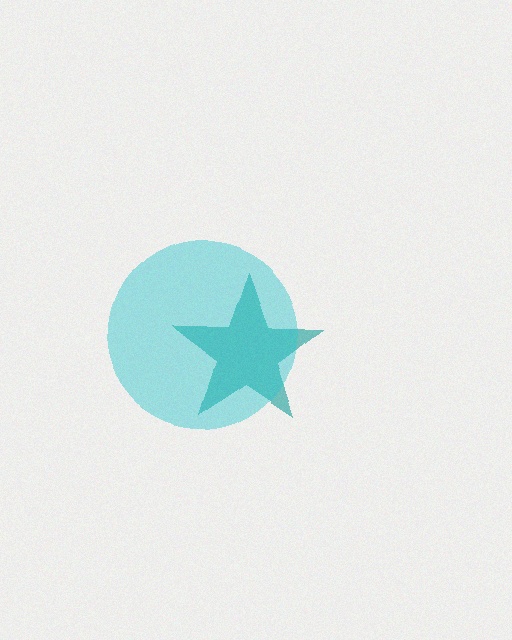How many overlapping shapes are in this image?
There are 2 overlapping shapes in the image.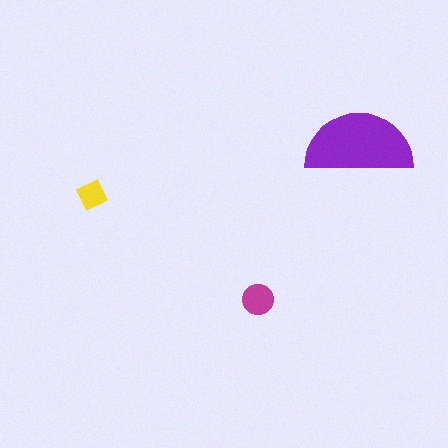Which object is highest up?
The purple semicircle is topmost.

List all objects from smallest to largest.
The yellow diamond, the magenta circle, the purple semicircle.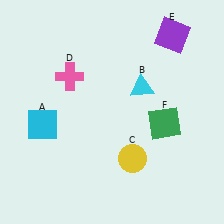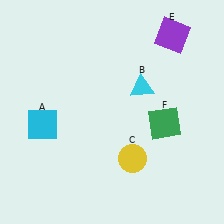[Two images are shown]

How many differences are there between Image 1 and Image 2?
There is 1 difference between the two images.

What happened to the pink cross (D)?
The pink cross (D) was removed in Image 2. It was in the top-left area of Image 1.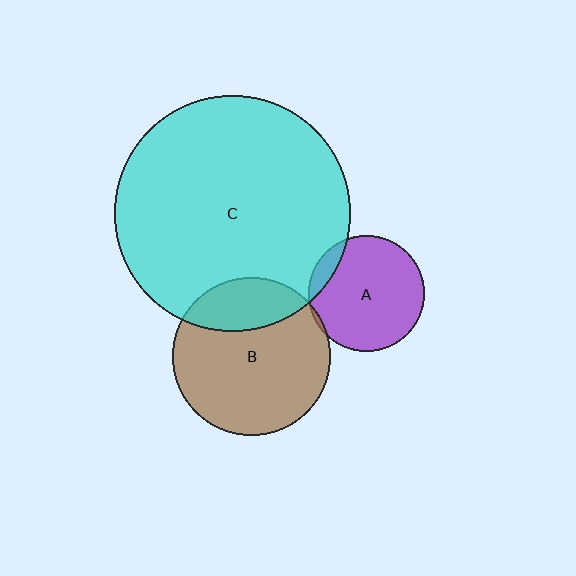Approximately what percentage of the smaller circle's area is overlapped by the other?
Approximately 10%.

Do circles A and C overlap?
Yes.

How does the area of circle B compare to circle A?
Approximately 1.8 times.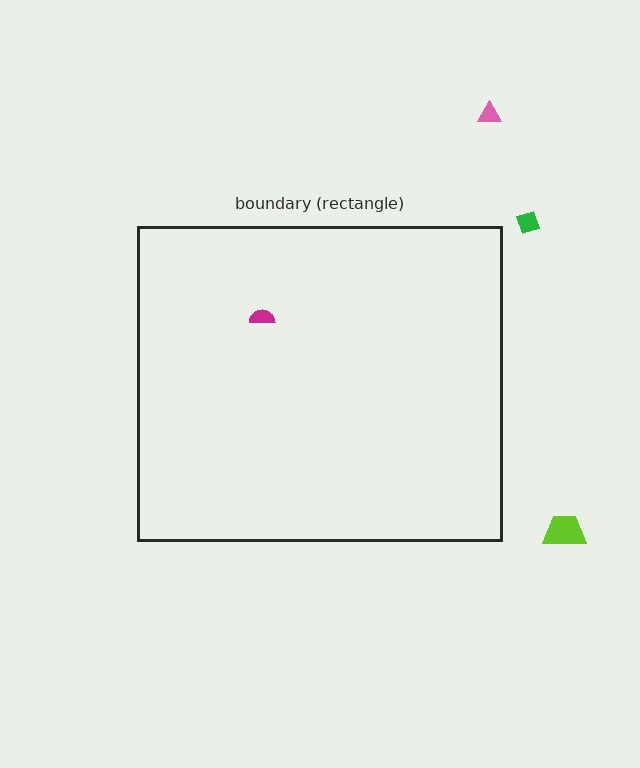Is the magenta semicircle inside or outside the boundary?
Inside.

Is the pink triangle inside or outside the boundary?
Outside.